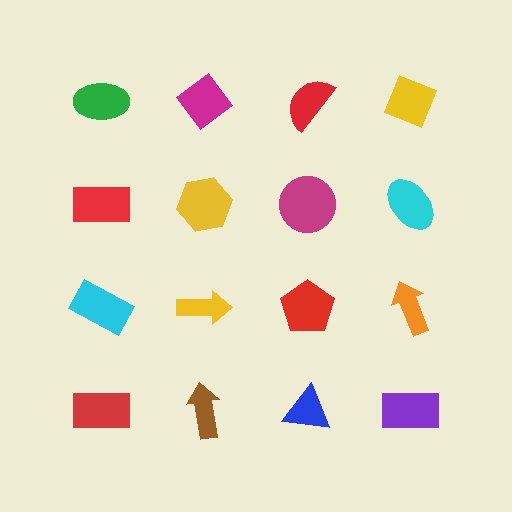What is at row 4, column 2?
A brown arrow.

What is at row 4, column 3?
A blue triangle.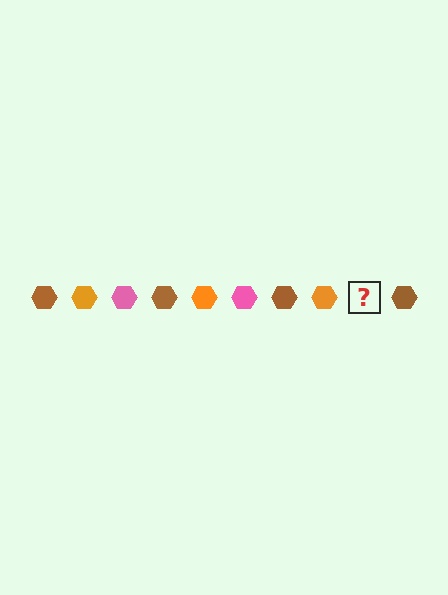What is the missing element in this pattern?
The missing element is a pink hexagon.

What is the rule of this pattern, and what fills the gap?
The rule is that the pattern cycles through brown, orange, pink hexagons. The gap should be filled with a pink hexagon.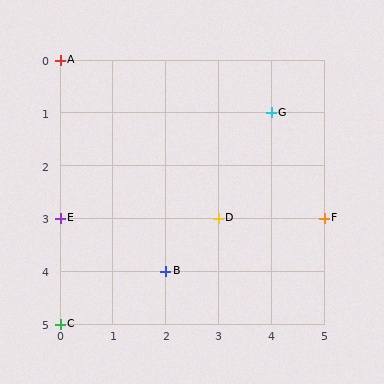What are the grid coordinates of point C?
Point C is at grid coordinates (0, 5).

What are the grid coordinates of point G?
Point G is at grid coordinates (4, 1).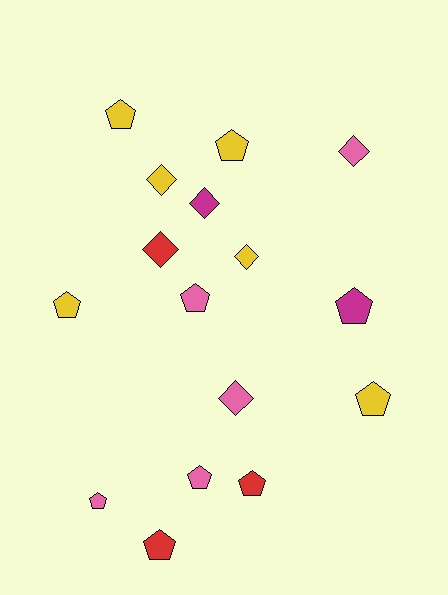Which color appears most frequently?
Yellow, with 6 objects.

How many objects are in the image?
There are 16 objects.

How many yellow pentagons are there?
There are 4 yellow pentagons.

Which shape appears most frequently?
Pentagon, with 10 objects.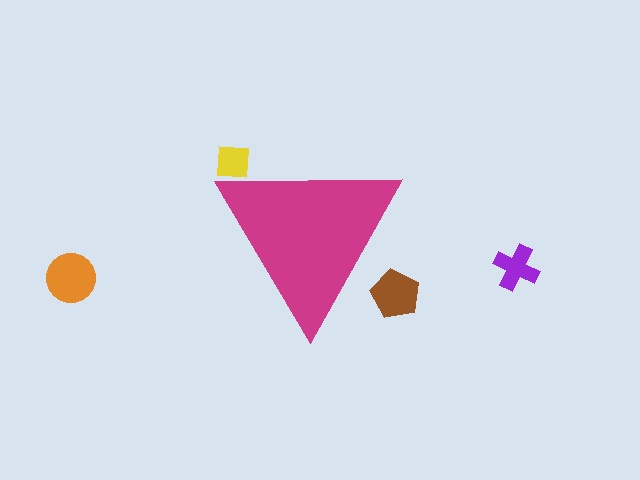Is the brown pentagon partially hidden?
Yes, the brown pentagon is partially hidden behind the magenta triangle.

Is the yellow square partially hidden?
Yes, the yellow square is partially hidden behind the magenta triangle.